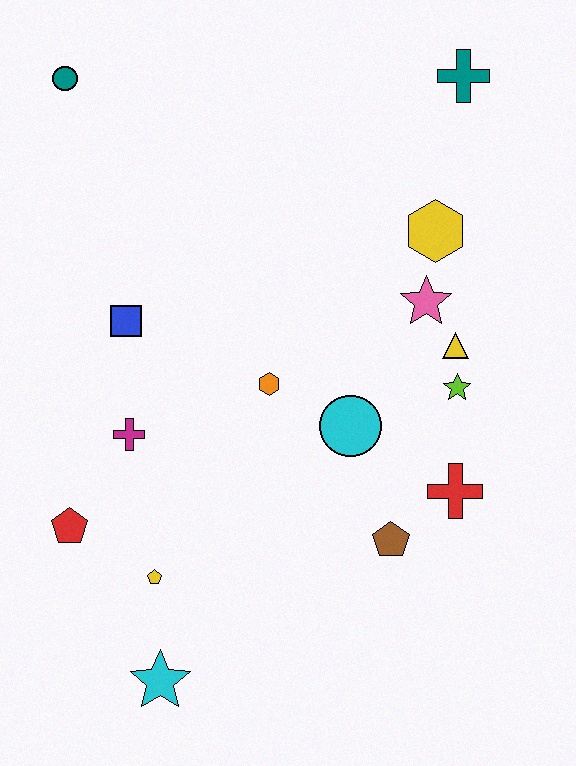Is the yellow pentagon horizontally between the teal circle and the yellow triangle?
Yes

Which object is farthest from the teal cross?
The cyan star is farthest from the teal cross.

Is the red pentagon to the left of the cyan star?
Yes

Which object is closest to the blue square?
The magenta cross is closest to the blue square.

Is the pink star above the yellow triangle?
Yes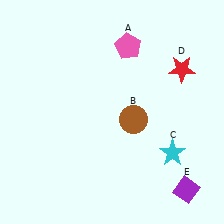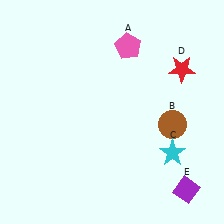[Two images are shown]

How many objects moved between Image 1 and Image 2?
1 object moved between the two images.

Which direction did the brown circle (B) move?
The brown circle (B) moved right.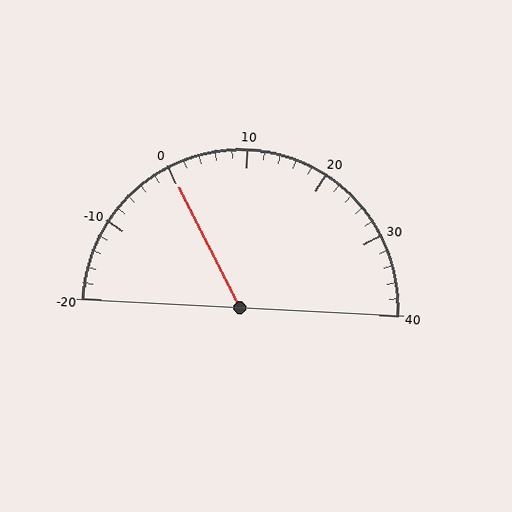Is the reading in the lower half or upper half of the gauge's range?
The reading is in the lower half of the range (-20 to 40).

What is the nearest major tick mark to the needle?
The nearest major tick mark is 0.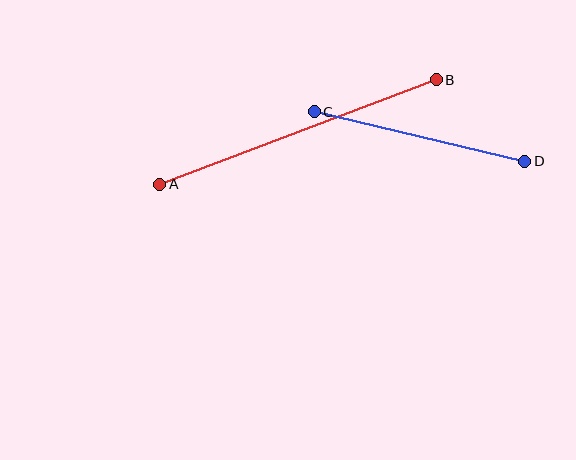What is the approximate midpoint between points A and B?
The midpoint is at approximately (298, 132) pixels.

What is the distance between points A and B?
The distance is approximately 296 pixels.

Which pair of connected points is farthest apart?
Points A and B are farthest apart.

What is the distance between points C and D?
The distance is approximately 216 pixels.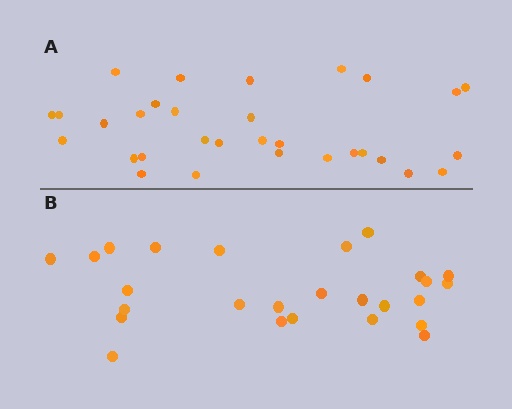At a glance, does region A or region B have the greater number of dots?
Region A (the top region) has more dots.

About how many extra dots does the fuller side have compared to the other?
Region A has about 5 more dots than region B.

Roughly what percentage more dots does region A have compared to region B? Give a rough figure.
About 20% more.